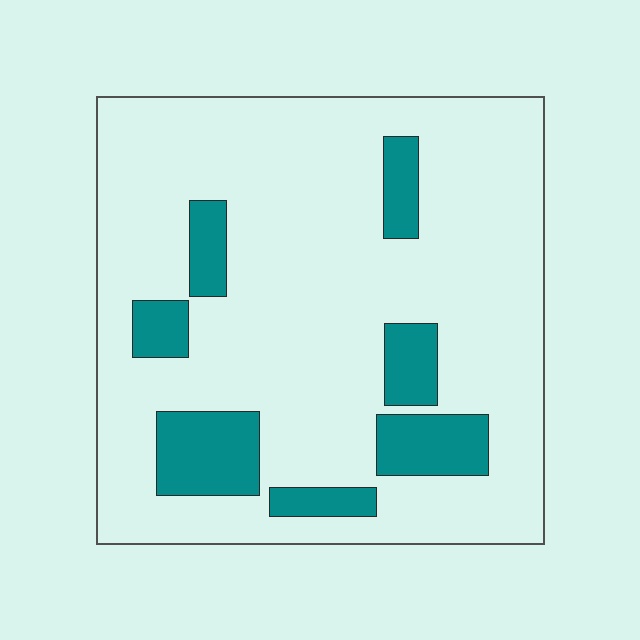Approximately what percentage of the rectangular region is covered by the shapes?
Approximately 15%.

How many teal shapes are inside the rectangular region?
7.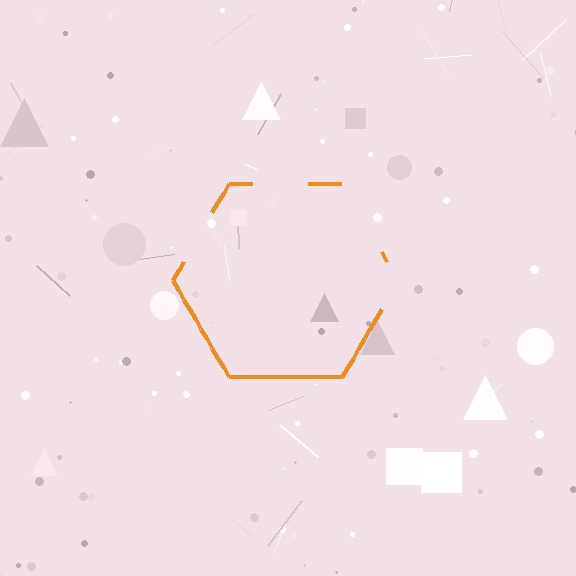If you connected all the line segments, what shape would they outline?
They would outline a hexagon.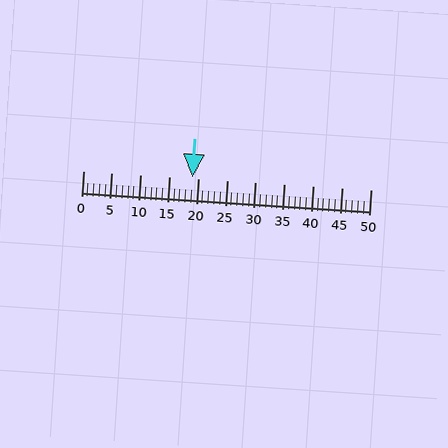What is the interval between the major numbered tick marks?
The major tick marks are spaced 5 units apart.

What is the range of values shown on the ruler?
The ruler shows values from 0 to 50.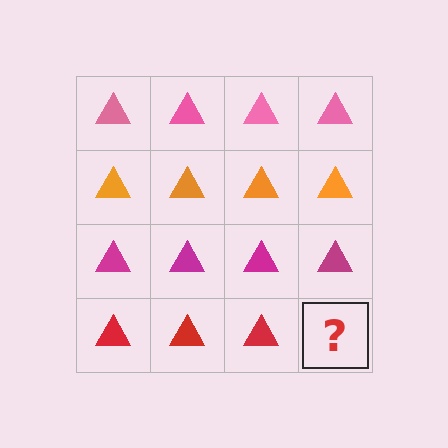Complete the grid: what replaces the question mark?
The question mark should be replaced with a red triangle.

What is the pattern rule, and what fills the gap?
The rule is that each row has a consistent color. The gap should be filled with a red triangle.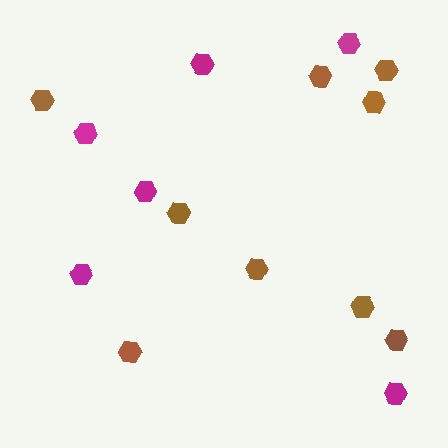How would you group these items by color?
There are 2 groups: one group of magenta hexagons (6) and one group of brown hexagons (9).